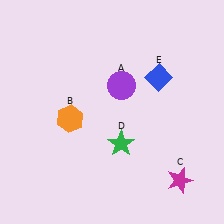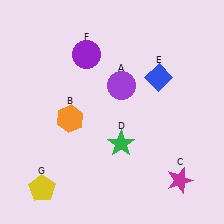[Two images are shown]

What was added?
A purple circle (F), a yellow pentagon (G) were added in Image 2.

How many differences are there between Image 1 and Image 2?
There are 2 differences between the two images.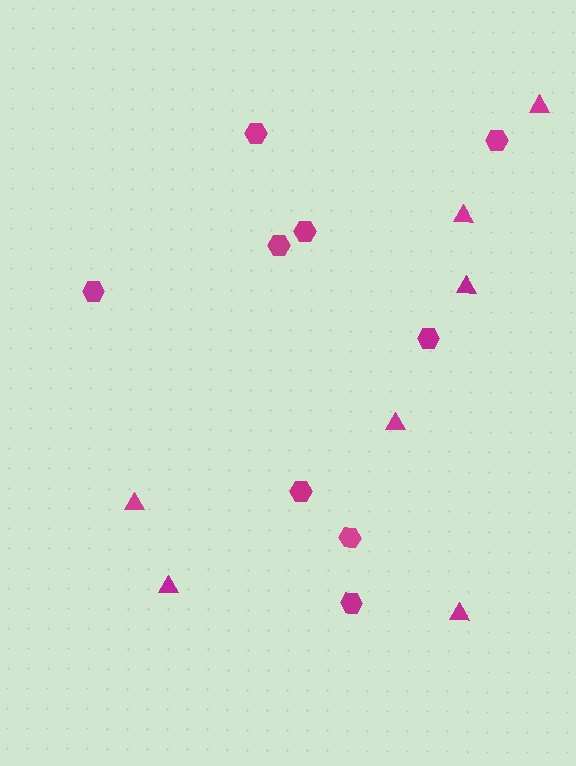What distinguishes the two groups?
There are 2 groups: one group of triangles (7) and one group of hexagons (9).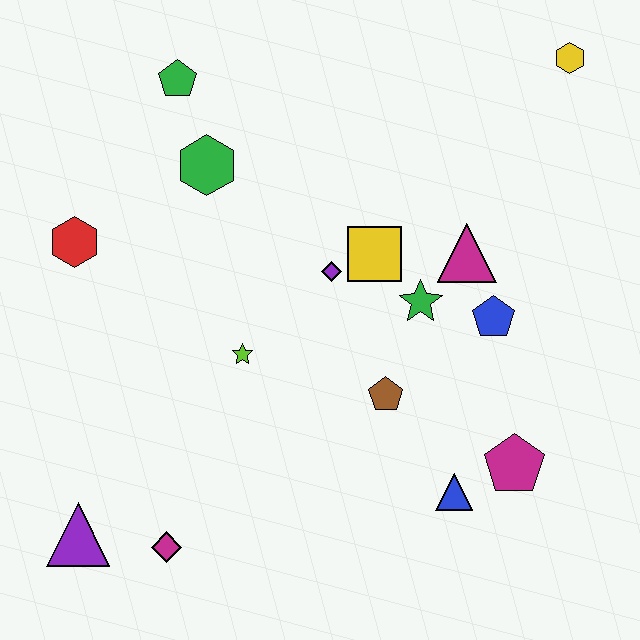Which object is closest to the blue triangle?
The magenta pentagon is closest to the blue triangle.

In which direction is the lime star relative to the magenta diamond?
The lime star is above the magenta diamond.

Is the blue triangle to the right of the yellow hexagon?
No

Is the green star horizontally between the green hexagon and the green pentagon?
No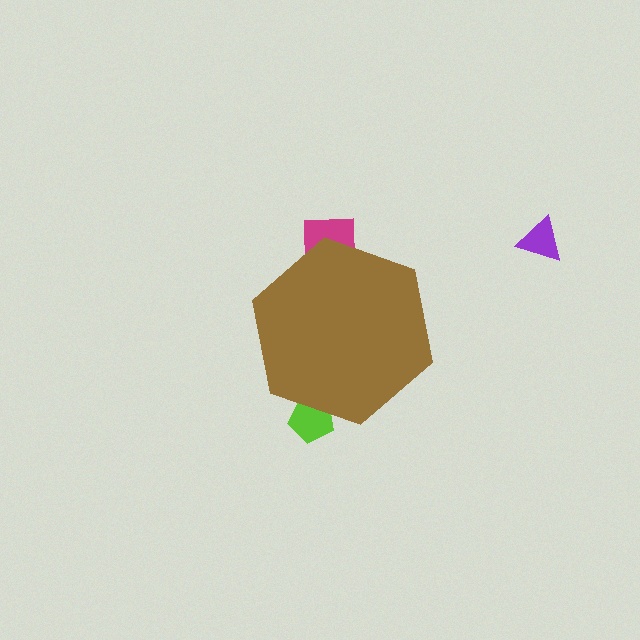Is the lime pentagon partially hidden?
Yes, the lime pentagon is partially hidden behind the brown hexagon.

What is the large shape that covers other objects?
A brown hexagon.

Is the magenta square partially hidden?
Yes, the magenta square is partially hidden behind the brown hexagon.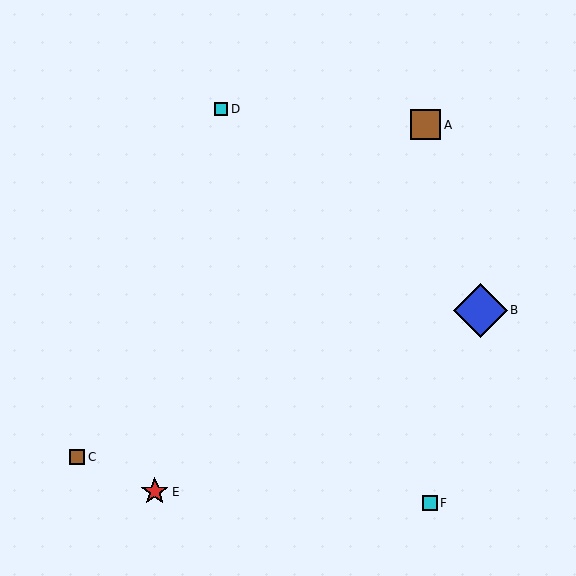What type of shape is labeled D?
Shape D is a cyan square.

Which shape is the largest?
The blue diamond (labeled B) is the largest.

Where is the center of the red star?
The center of the red star is at (155, 492).